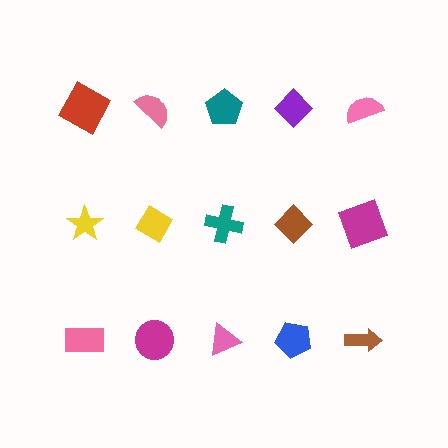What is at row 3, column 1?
A pink rectangle.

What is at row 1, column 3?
A teal pentagon.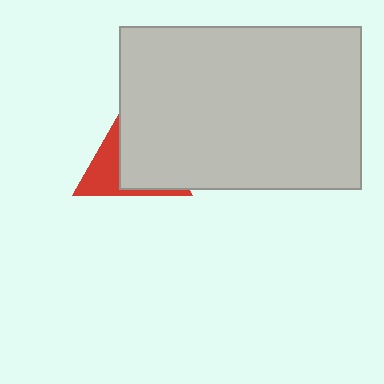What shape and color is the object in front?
The object in front is a light gray rectangle.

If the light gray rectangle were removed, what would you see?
You would see the complete red triangle.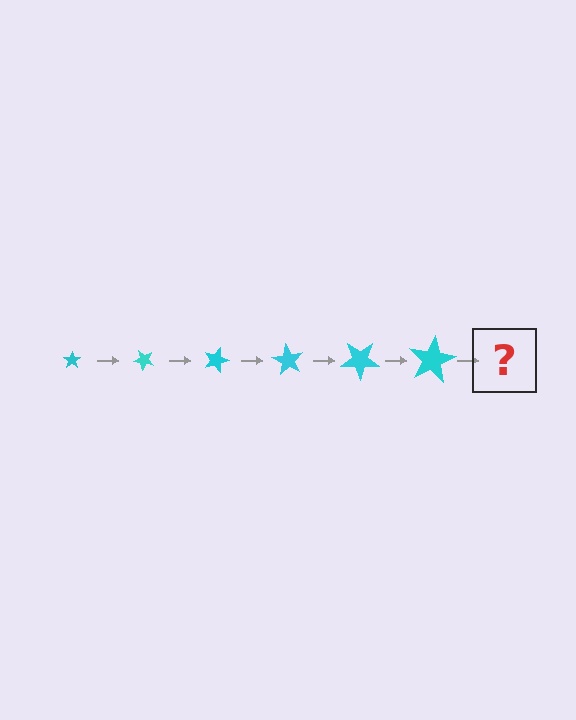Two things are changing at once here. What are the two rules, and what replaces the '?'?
The two rules are that the star grows larger each step and it rotates 45 degrees each step. The '?' should be a star, larger than the previous one and rotated 270 degrees from the start.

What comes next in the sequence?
The next element should be a star, larger than the previous one and rotated 270 degrees from the start.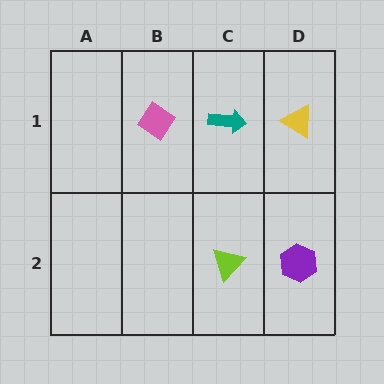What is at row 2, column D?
A purple hexagon.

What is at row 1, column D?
A yellow triangle.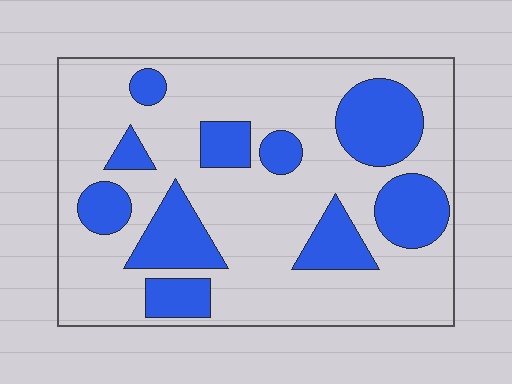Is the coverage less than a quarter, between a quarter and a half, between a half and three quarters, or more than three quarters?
Between a quarter and a half.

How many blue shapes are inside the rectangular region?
10.